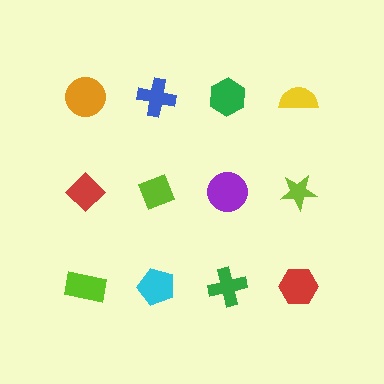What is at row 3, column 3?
A green cross.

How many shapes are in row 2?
4 shapes.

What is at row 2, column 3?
A purple circle.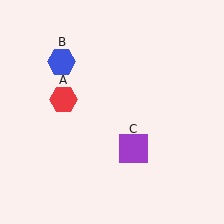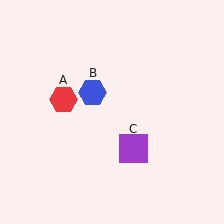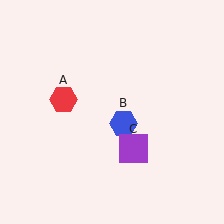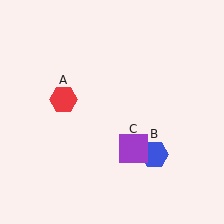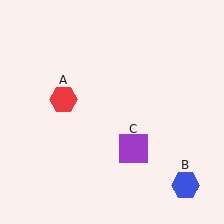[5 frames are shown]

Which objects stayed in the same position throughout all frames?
Red hexagon (object A) and purple square (object C) remained stationary.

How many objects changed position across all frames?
1 object changed position: blue hexagon (object B).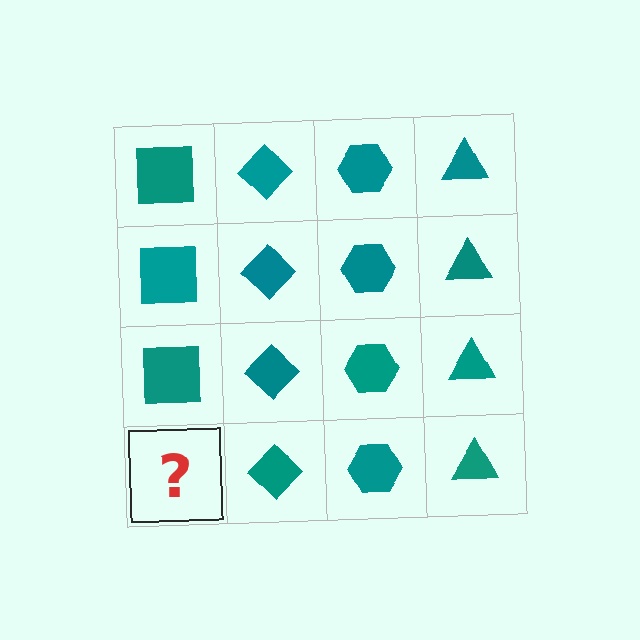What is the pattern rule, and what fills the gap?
The rule is that each column has a consistent shape. The gap should be filled with a teal square.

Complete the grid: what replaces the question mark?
The question mark should be replaced with a teal square.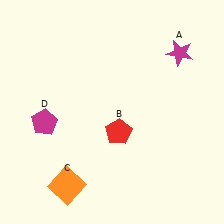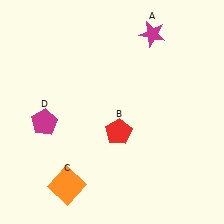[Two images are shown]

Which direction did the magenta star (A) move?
The magenta star (A) moved left.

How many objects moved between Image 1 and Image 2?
1 object moved between the two images.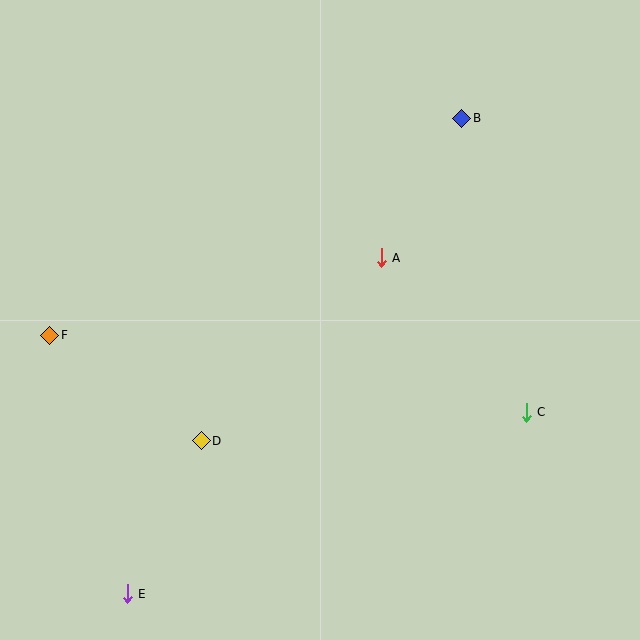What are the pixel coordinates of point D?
Point D is at (201, 441).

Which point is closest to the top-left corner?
Point F is closest to the top-left corner.